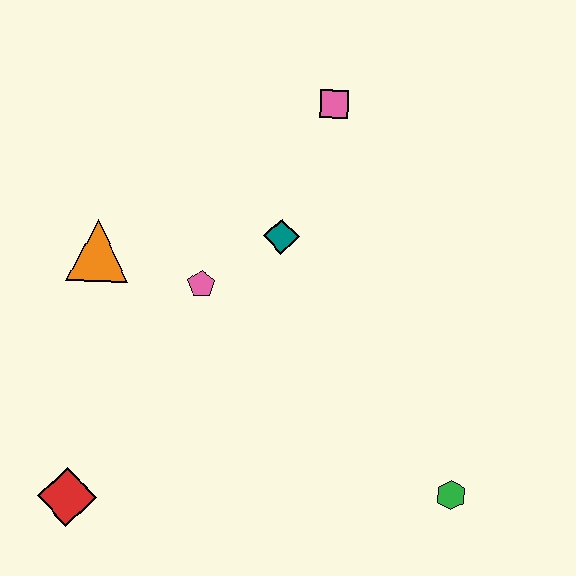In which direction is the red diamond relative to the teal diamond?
The red diamond is below the teal diamond.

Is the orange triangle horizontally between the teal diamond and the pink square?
No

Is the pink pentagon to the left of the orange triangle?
No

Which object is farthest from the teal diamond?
The red diamond is farthest from the teal diamond.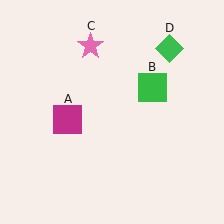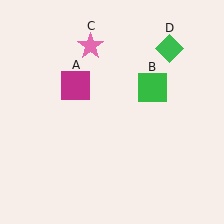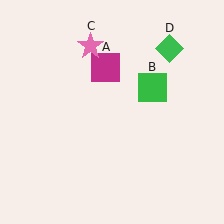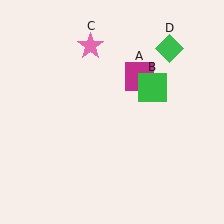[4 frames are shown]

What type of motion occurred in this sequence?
The magenta square (object A) rotated clockwise around the center of the scene.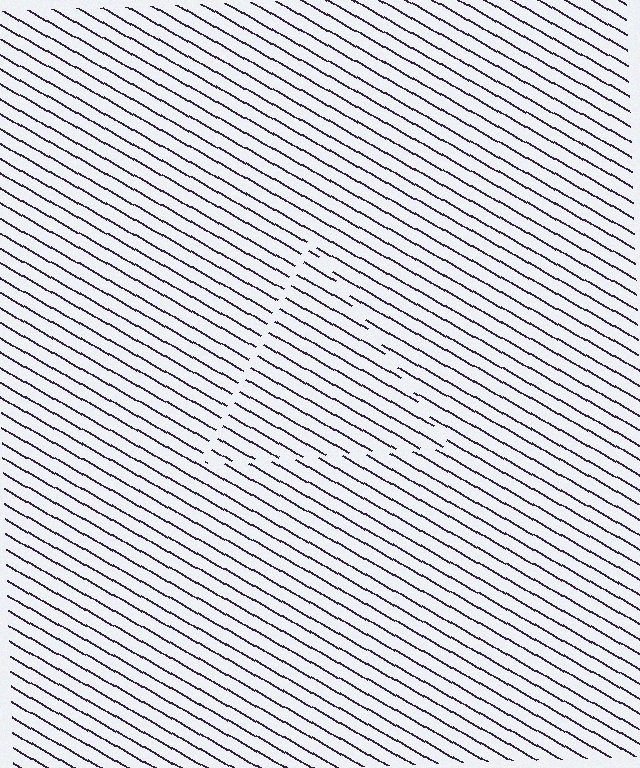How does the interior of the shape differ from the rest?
The interior of the shape contains the same grating, shifted by half a period — the contour is defined by the phase discontinuity where line-ends from the inner and outer gratings abut.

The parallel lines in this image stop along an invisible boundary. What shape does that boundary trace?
An illusory triangle. The interior of the shape contains the same grating, shifted by half a period — the contour is defined by the phase discontinuity where line-ends from the inner and outer gratings abut.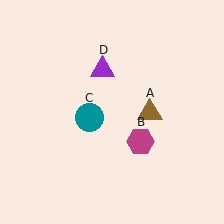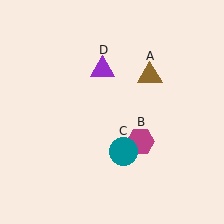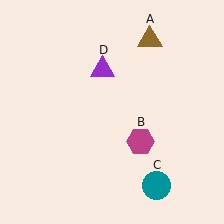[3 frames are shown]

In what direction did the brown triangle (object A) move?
The brown triangle (object A) moved up.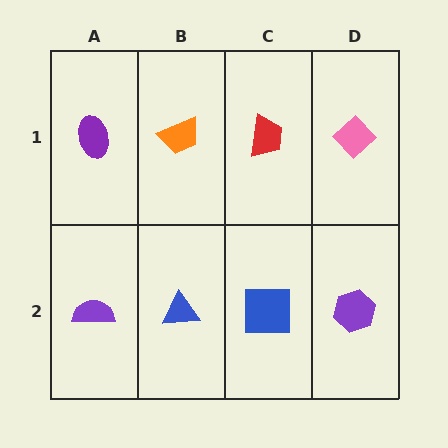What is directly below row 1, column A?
A purple semicircle.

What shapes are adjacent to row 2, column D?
A pink diamond (row 1, column D), a blue square (row 2, column C).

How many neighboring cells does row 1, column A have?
2.